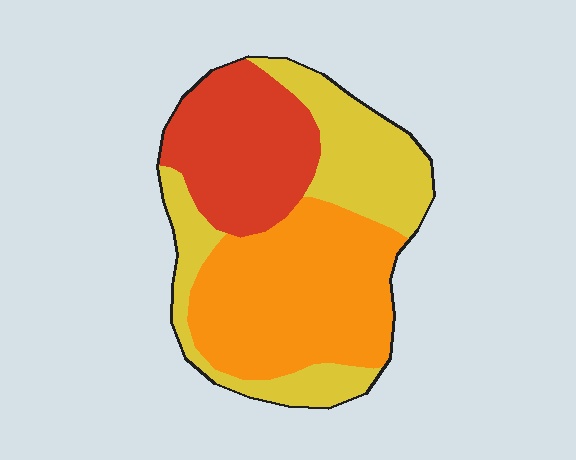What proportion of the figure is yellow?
Yellow covers around 35% of the figure.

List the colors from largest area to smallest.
From largest to smallest: orange, yellow, red.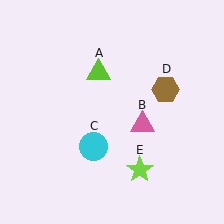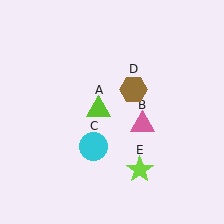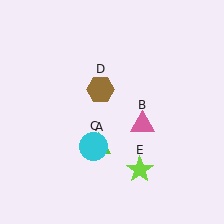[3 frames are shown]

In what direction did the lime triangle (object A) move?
The lime triangle (object A) moved down.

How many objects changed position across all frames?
2 objects changed position: lime triangle (object A), brown hexagon (object D).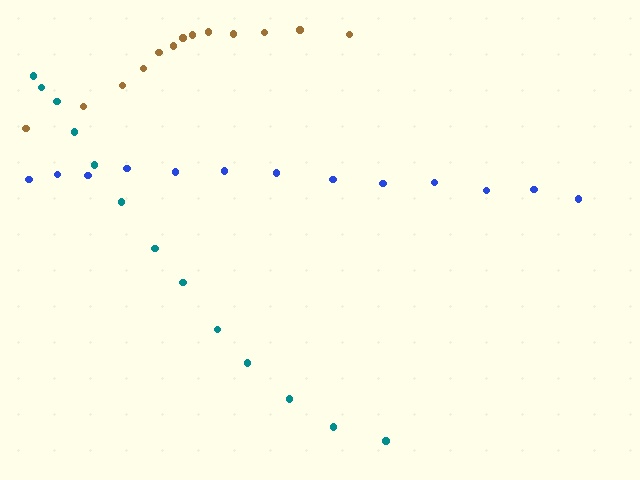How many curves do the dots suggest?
There are 3 distinct paths.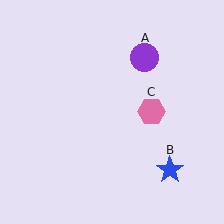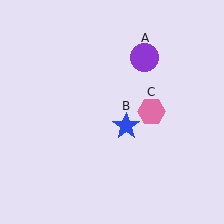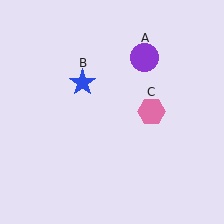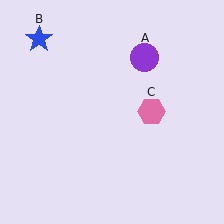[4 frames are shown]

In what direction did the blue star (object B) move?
The blue star (object B) moved up and to the left.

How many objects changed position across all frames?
1 object changed position: blue star (object B).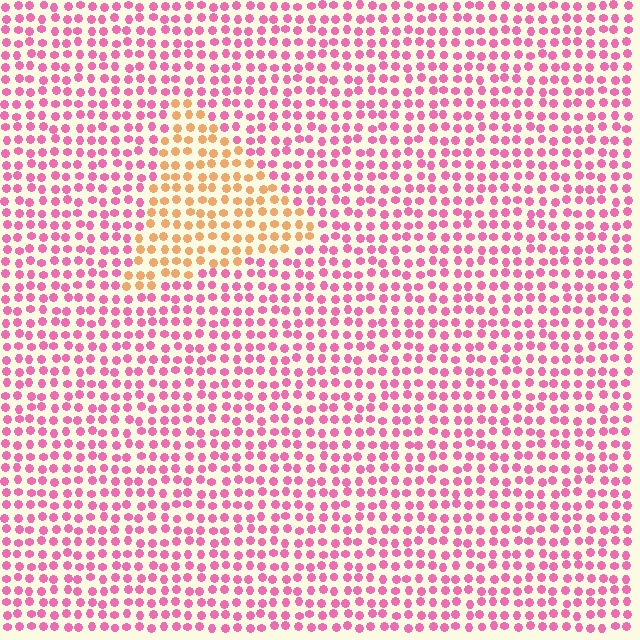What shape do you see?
I see a triangle.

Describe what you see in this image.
The image is filled with small pink elements in a uniform arrangement. A triangle-shaped region is visible where the elements are tinted to a slightly different hue, forming a subtle color boundary.